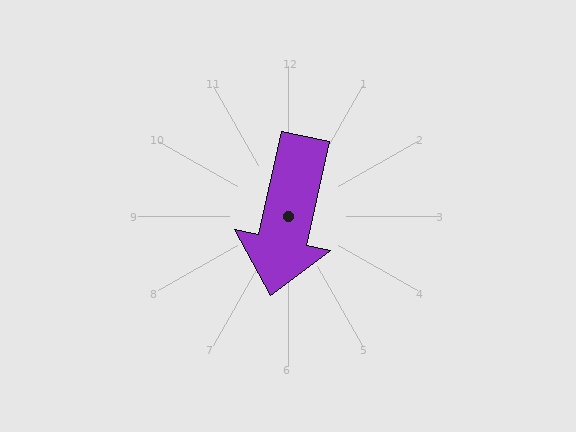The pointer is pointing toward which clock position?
Roughly 6 o'clock.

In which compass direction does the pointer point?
South.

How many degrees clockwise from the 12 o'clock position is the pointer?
Approximately 192 degrees.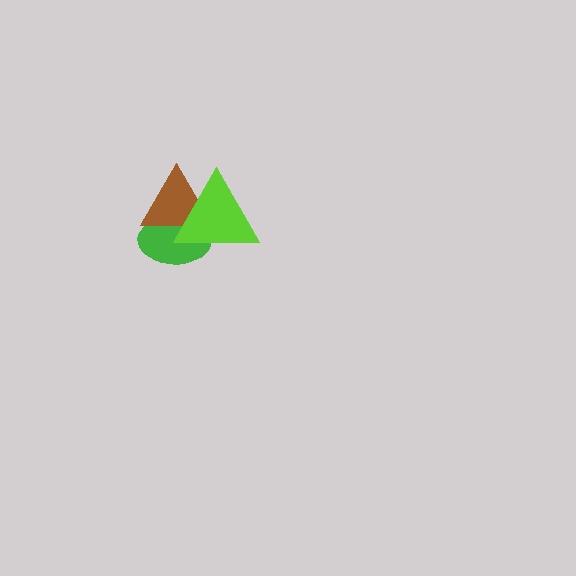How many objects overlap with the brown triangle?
2 objects overlap with the brown triangle.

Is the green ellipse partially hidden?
Yes, it is partially covered by another shape.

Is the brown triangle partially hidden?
Yes, it is partially covered by another shape.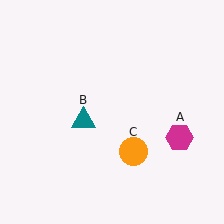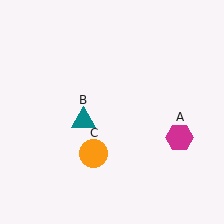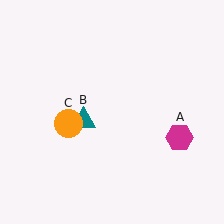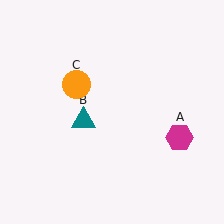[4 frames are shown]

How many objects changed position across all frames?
1 object changed position: orange circle (object C).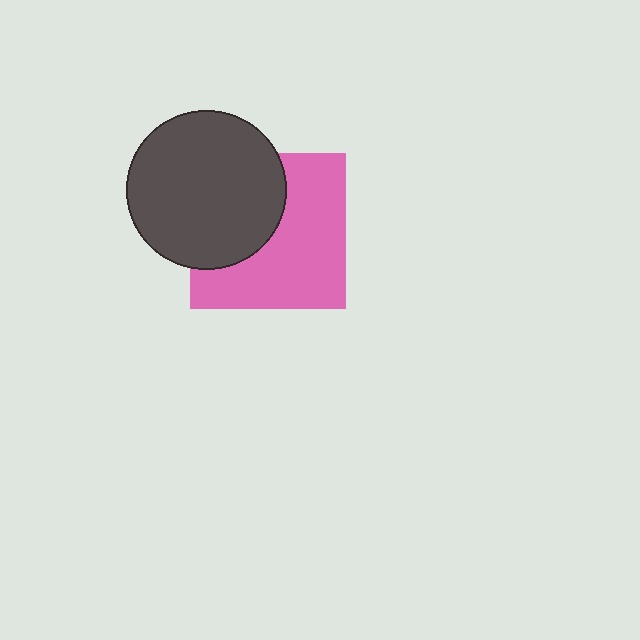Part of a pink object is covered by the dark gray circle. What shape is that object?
It is a square.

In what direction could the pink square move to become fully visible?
The pink square could move right. That would shift it out from behind the dark gray circle entirely.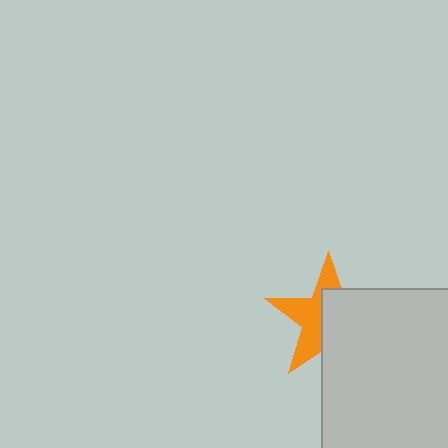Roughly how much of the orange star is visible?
About half of it is visible (roughly 47%).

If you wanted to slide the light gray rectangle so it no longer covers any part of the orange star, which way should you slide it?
Slide it toward the lower-right — that is the most direct way to separate the two shapes.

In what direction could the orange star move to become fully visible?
The orange star could move toward the upper-left. That would shift it out from behind the light gray rectangle entirely.